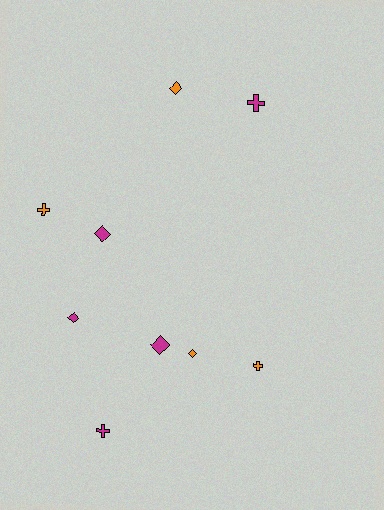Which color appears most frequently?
Magenta, with 5 objects.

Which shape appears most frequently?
Diamond, with 5 objects.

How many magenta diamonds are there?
There are 3 magenta diamonds.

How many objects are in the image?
There are 9 objects.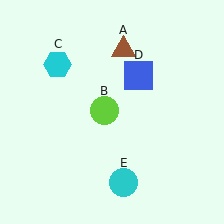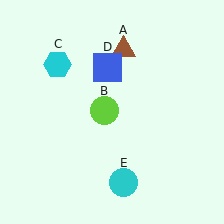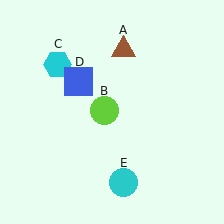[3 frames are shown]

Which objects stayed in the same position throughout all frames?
Brown triangle (object A) and lime circle (object B) and cyan hexagon (object C) and cyan circle (object E) remained stationary.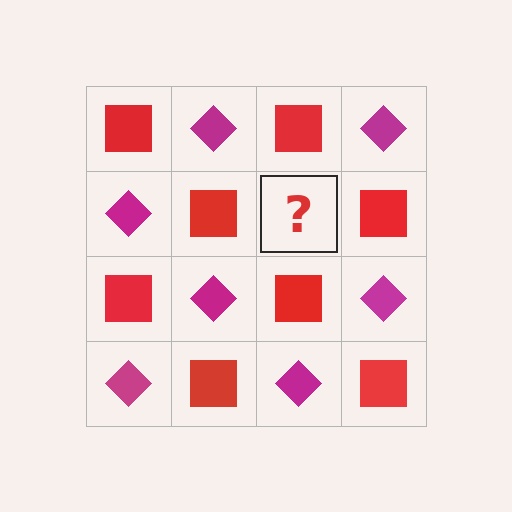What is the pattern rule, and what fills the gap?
The rule is that it alternates red square and magenta diamond in a checkerboard pattern. The gap should be filled with a magenta diamond.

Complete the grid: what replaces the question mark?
The question mark should be replaced with a magenta diamond.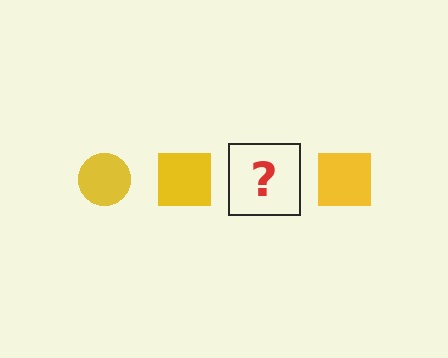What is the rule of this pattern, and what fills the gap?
The rule is that the pattern cycles through circle, square shapes in yellow. The gap should be filled with a yellow circle.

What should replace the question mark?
The question mark should be replaced with a yellow circle.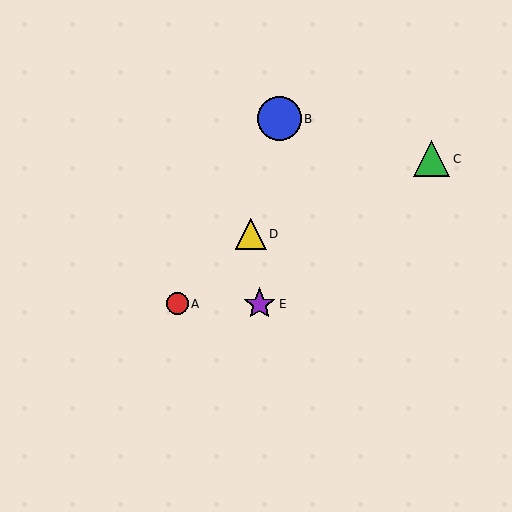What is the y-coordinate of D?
Object D is at y≈234.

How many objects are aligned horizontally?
2 objects (A, E) are aligned horizontally.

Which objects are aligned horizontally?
Objects A, E are aligned horizontally.